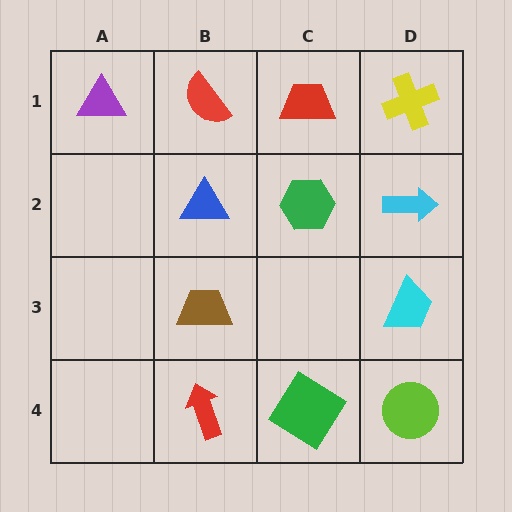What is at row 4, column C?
A green diamond.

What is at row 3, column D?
A cyan trapezoid.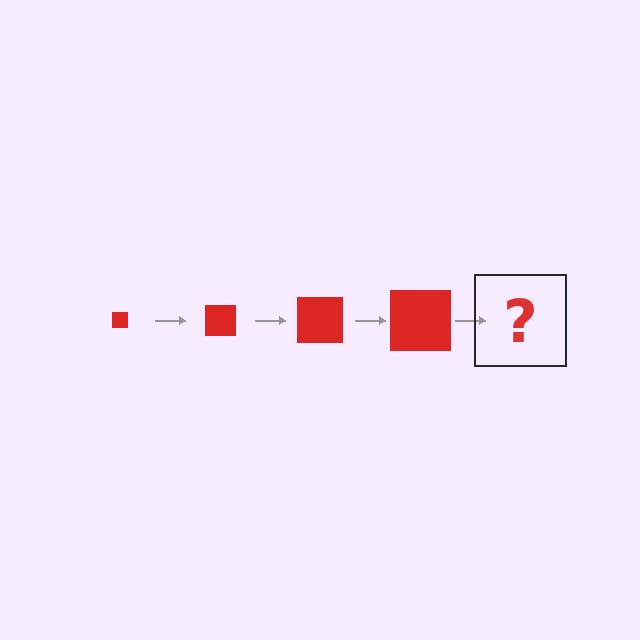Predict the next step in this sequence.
The next step is a red square, larger than the previous one.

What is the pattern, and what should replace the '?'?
The pattern is that the square gets progressively larger each step. The '?' should be a red square, larger than the previous one.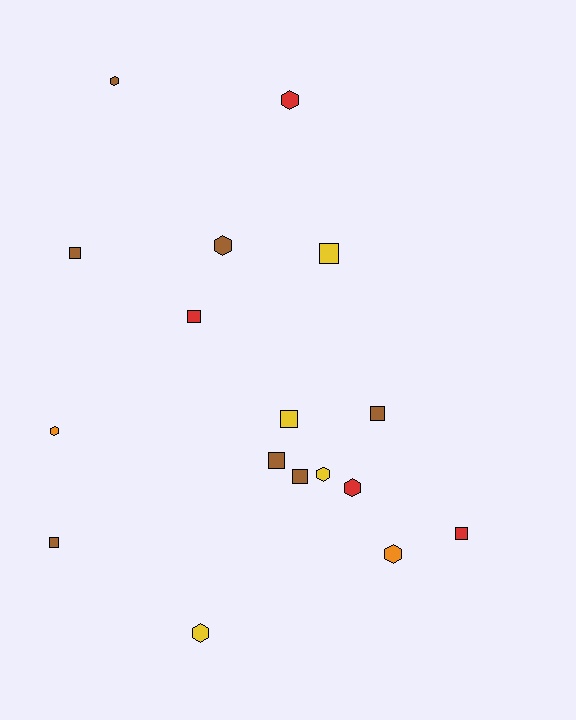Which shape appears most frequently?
Square, with 9 objects.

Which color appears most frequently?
Brown, with 7 objects.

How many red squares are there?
There are 2 red squares.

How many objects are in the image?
There are 17 objects.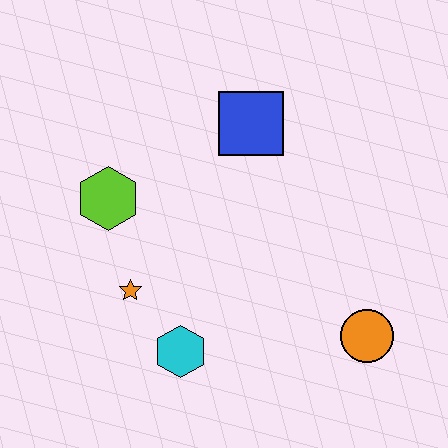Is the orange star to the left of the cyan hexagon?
Yes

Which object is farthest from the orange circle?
The lime hexagon is farthest from the orange circle.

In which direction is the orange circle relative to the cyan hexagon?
The orange circle is to the right of the cyan hexagon.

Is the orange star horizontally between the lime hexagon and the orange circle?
Yes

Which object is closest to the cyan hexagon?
The orange star is closest to the cyan hexagon.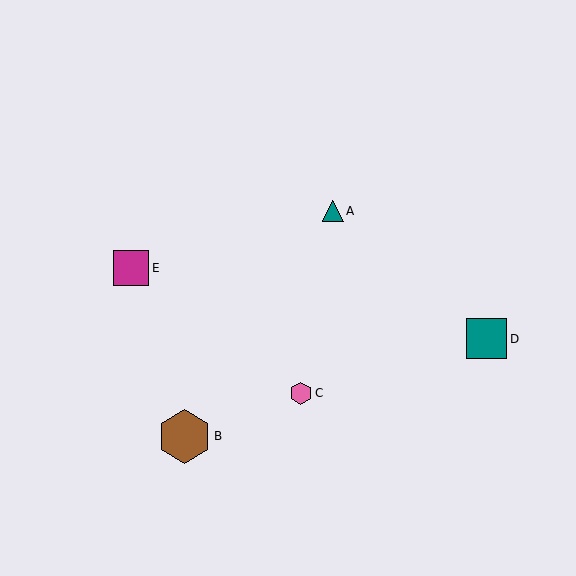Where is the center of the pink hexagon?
The center of the pink hexagon is at (301, 393).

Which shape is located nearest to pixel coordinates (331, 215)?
The teal triangle (labeled A) at (333, 211) is nearest to that location.